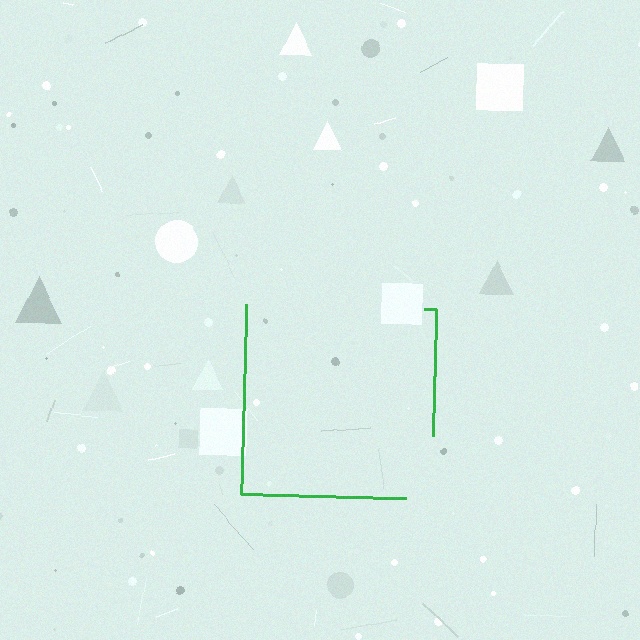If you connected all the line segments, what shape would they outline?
They would outline a square.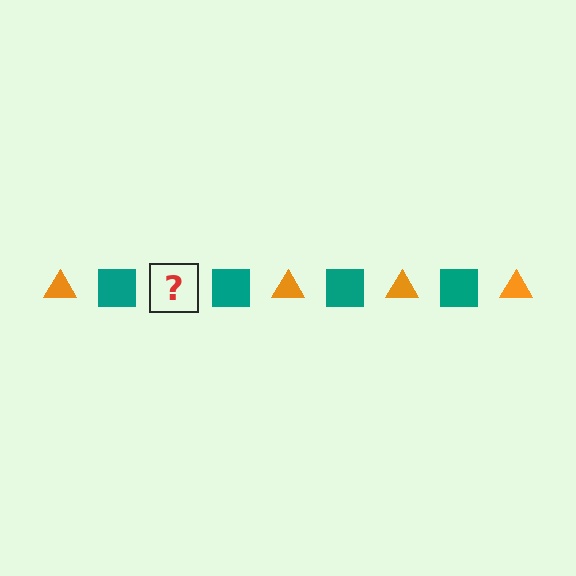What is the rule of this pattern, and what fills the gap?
The rule is that the pattern alternates between orange triangle and teal square. The gap should be filled with an orange triangle.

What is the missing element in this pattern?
The missing element is an orange triangle.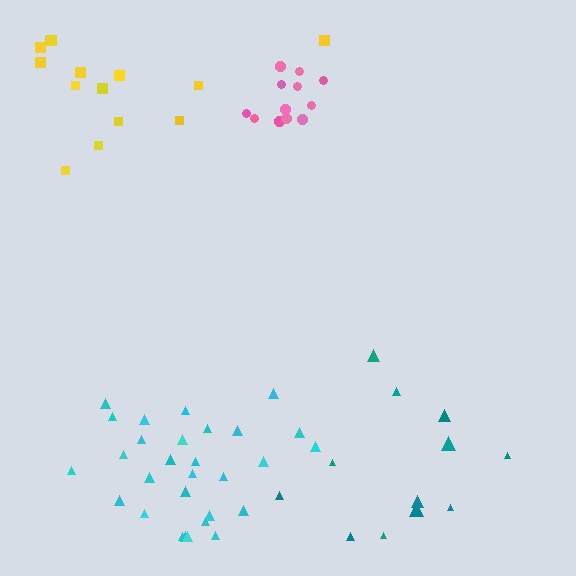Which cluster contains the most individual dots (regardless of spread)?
Cyan (29).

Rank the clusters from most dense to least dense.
pink, cyan, yellow, teal.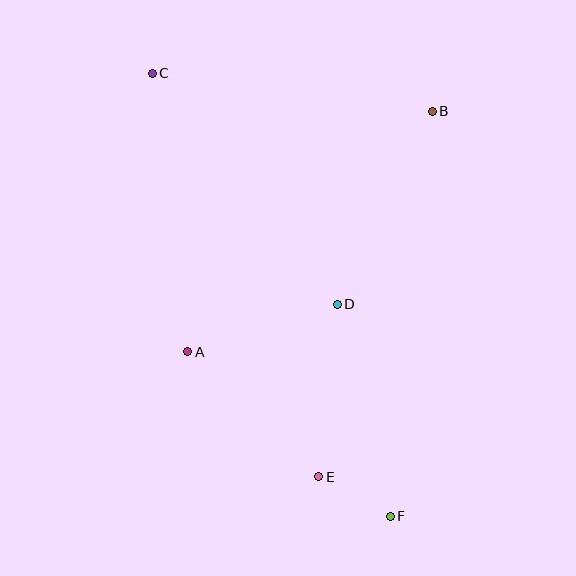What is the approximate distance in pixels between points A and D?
The distance between A and D is approximately 157 pixels.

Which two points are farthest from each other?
Points C and F are farthest from each other.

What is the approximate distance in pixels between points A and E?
The distance between A and E is approximately 181 pixels.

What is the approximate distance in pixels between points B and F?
The distance between B and F is approximately 407 pixels.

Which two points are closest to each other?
Points E and F are closest to each other.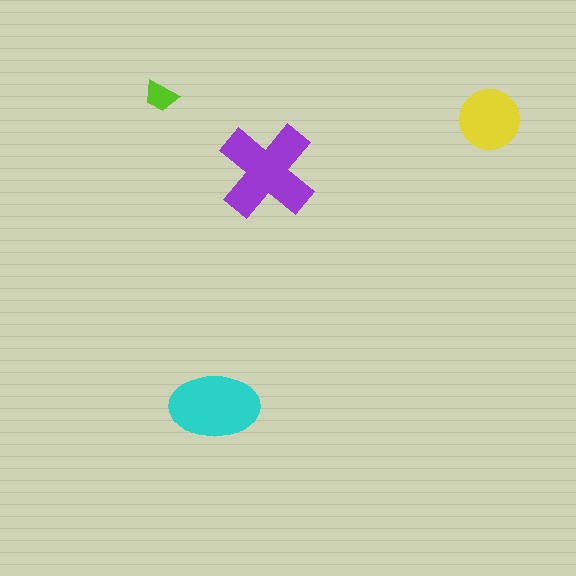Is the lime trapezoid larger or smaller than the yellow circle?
Smaller.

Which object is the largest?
The purple cross.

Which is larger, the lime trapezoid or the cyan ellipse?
The cyan ellipse.